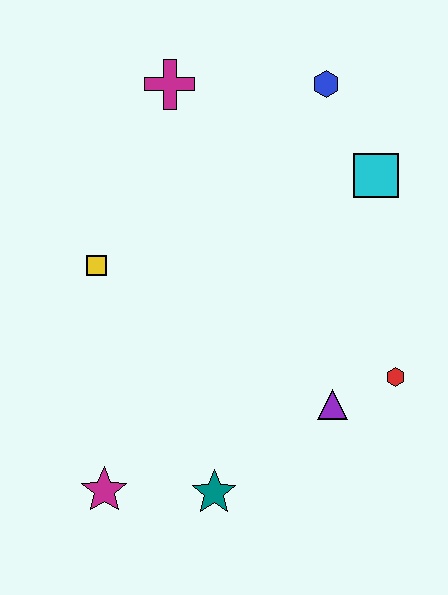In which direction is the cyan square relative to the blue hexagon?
The cyan square is below the blue hexagon.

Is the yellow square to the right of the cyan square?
No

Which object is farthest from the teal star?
The blue hexagon is farthest from the teal star.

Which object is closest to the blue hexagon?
The cyan square is closest to the blue hexagon.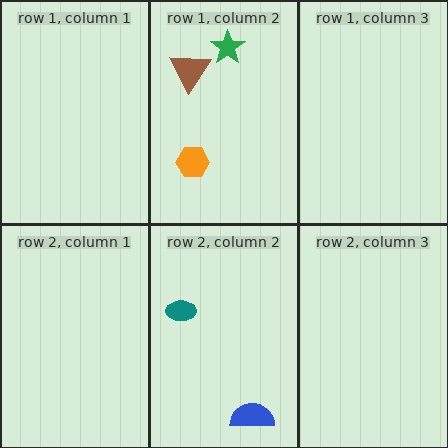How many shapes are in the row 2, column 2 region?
2.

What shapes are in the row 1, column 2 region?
The green star, the brown triangle, the orange hexagon.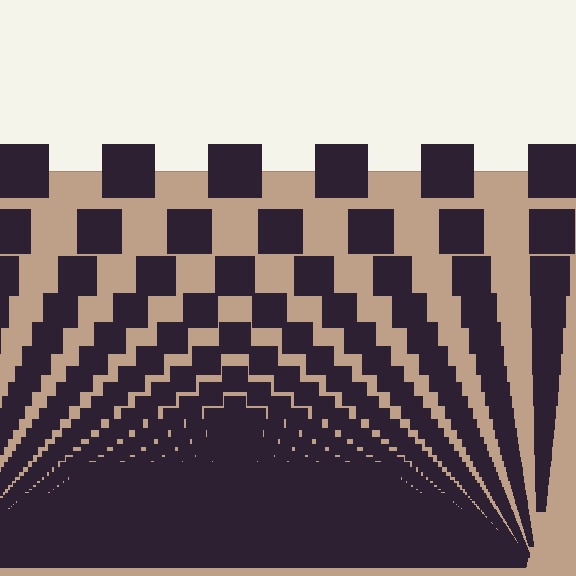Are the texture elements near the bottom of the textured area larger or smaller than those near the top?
Smaller. The gradient is inverted — elements near the bottom are smaller and denser.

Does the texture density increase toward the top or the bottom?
Density increases toward the bottom.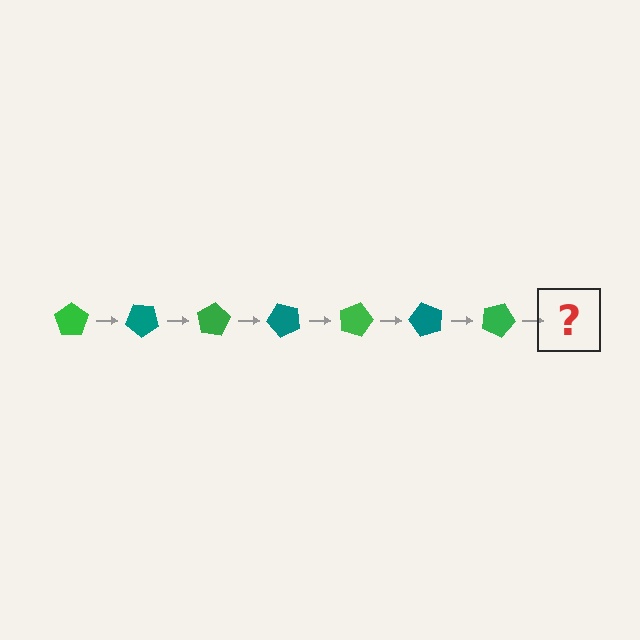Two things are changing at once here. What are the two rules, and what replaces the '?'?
The two rules are that it rotates 40 degrees each step and the color cycles through green and teal. The '?' should be a teal pentagon, rotated 280 degrees from the start.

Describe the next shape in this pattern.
It should be a teal pentagon, rotated 280 degrees from the start.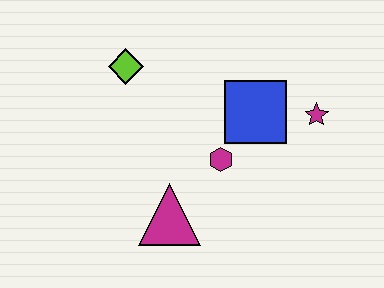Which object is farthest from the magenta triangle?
The magenta star is farthest from the magenta triangle.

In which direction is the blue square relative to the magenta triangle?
The blue square is above the magenta triangle.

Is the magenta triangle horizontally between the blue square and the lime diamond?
Yes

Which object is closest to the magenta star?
The blue square is closest to the magenta star.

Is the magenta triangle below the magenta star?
Yes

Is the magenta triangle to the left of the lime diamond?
No